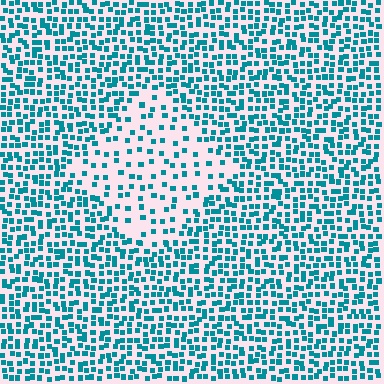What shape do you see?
I see a diamond.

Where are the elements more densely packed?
The elements are more densely packed outside the diamond boundary.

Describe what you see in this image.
The image contains small teal elements arranged at two different densities. A diamond-shaped region is visible where the elements are less densely packed than the surrounding area.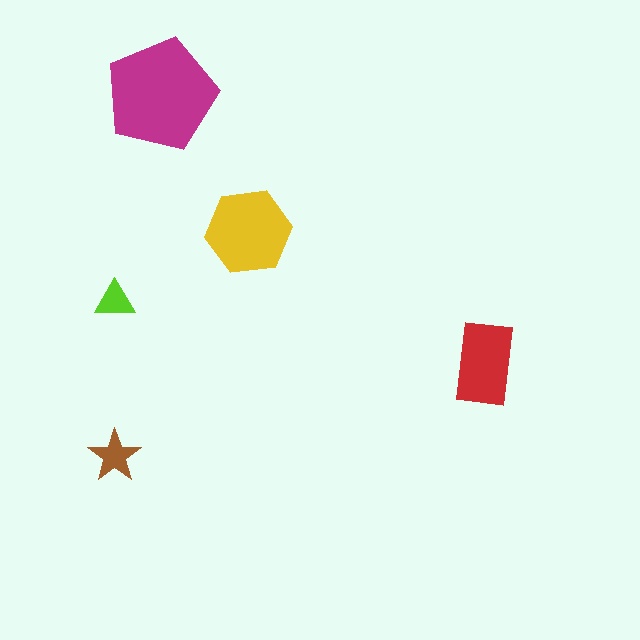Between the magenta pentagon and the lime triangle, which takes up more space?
The magenta pentagon.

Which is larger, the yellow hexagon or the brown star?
The yellow hexagon.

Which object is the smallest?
The lime triangle.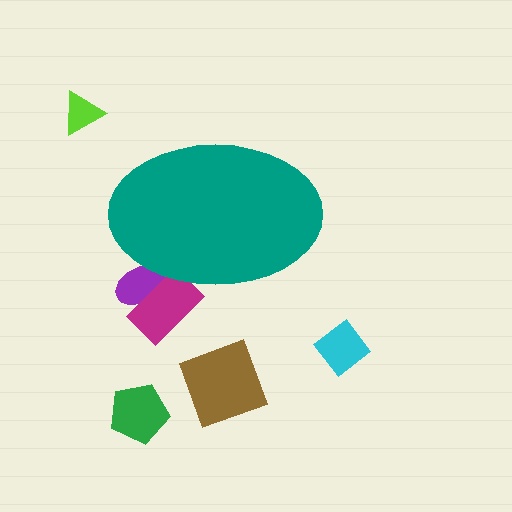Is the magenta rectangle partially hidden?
Yes, the magenta rectangle is partially hidden behind the teal ellipse.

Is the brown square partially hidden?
No, the brown square is fully visible.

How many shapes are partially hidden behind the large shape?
2 shapes are partially hidden.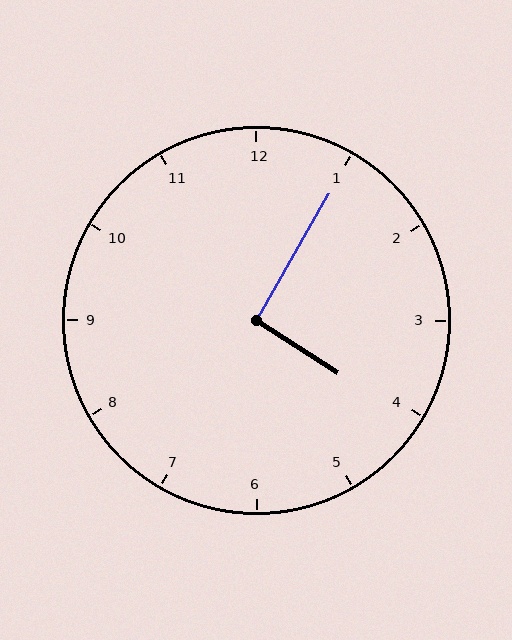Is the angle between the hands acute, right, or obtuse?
It is right.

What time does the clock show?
4:05.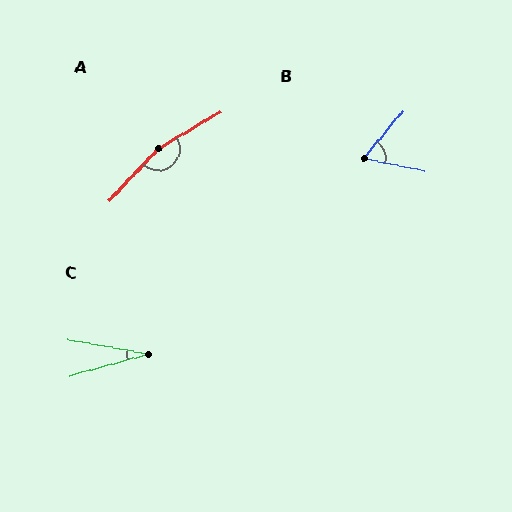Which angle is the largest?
A, at approximately 163 degrees.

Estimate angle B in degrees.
Approximately 62 degrees.